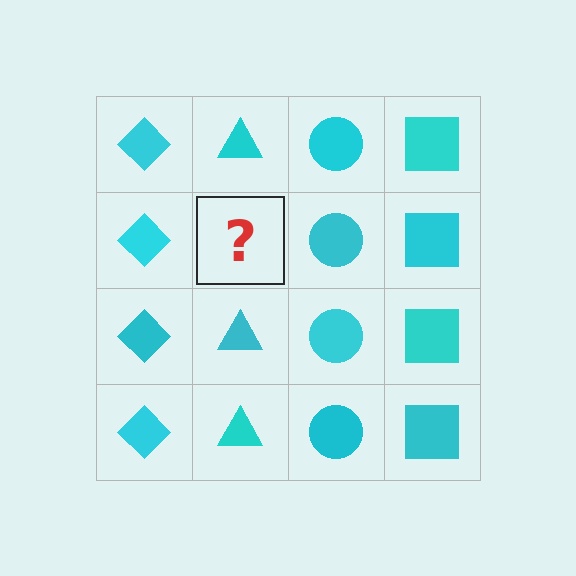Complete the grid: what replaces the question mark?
The question mark should be replaced with a cyan triangle.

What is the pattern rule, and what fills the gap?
The rule is that each column has a consistent shape. The gap should be filled with a cyan triangle.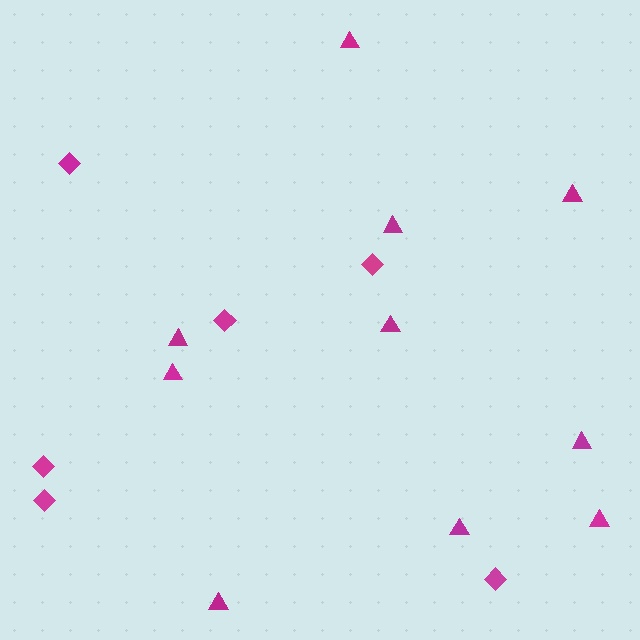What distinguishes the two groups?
There are 2 groups: one group of diamonds (6) and one group of triangles (10).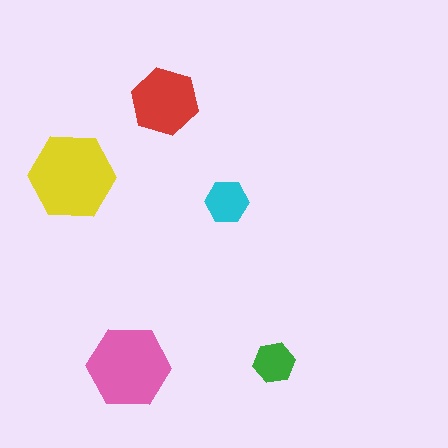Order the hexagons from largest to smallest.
the yellow one, the pink one, the red one, the cyan one, the green one.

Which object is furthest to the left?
The yellow hexagon is leftmost.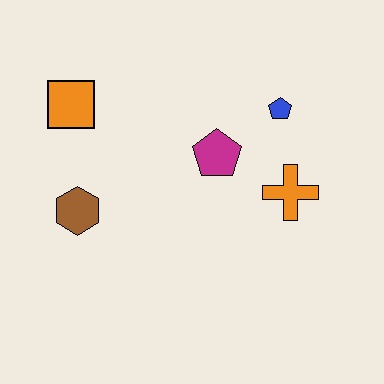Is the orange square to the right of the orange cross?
No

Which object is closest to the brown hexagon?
The orange square is closest to the brown hexagon.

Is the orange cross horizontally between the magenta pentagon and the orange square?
No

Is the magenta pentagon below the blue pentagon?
Yes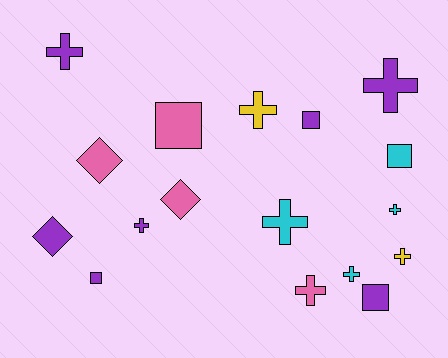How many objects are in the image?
There are 17 objects.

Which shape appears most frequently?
Cross, with 9 objects.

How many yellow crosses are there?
There are 2 yellow crosses.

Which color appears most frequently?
Purple, with 7 objects.